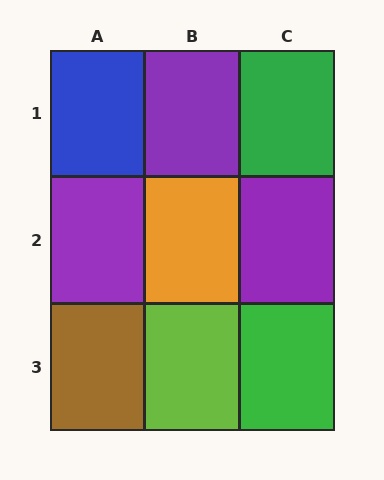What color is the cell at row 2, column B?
Orange.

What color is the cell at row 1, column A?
Blue.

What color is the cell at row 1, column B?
Purple.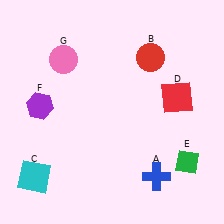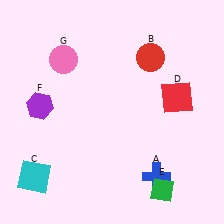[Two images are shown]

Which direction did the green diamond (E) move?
The green diamond (E) moved down.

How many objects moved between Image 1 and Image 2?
1 object moved between the two images.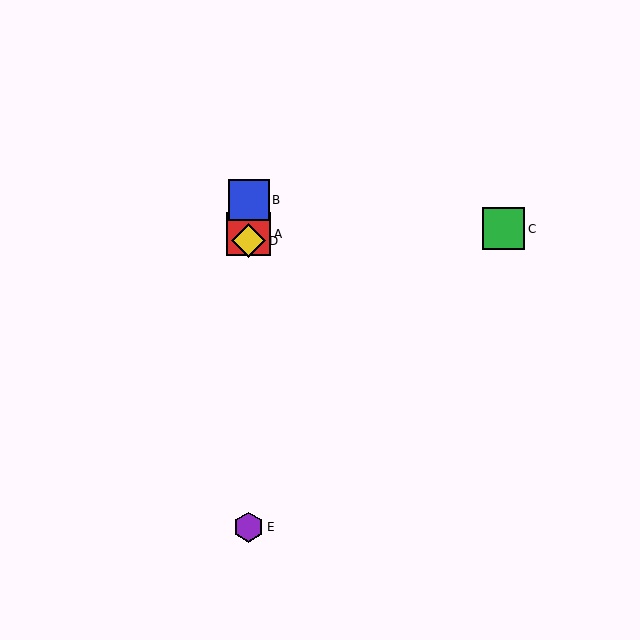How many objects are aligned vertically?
4 objects (A, B, D, E) are aligned vertically.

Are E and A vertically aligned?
Yes, both are at x≈249.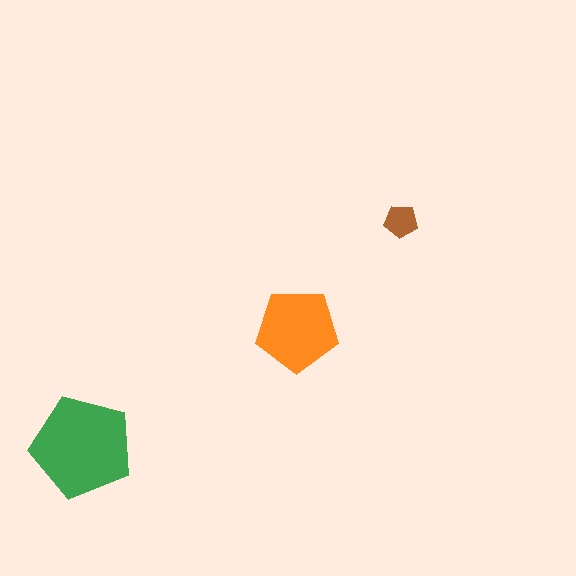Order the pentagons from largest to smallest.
the green one, the orange one, the brown one.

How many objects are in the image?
There are 3 objects in the image.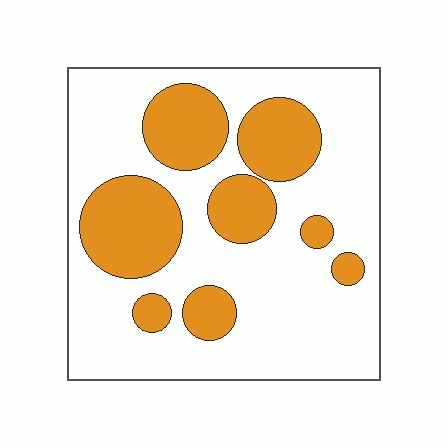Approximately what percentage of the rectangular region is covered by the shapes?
Approximately 30%.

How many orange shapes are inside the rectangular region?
8.